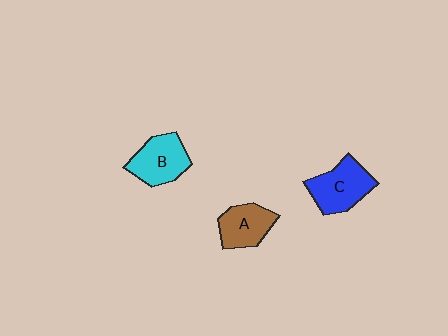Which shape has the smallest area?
Shape A (brown).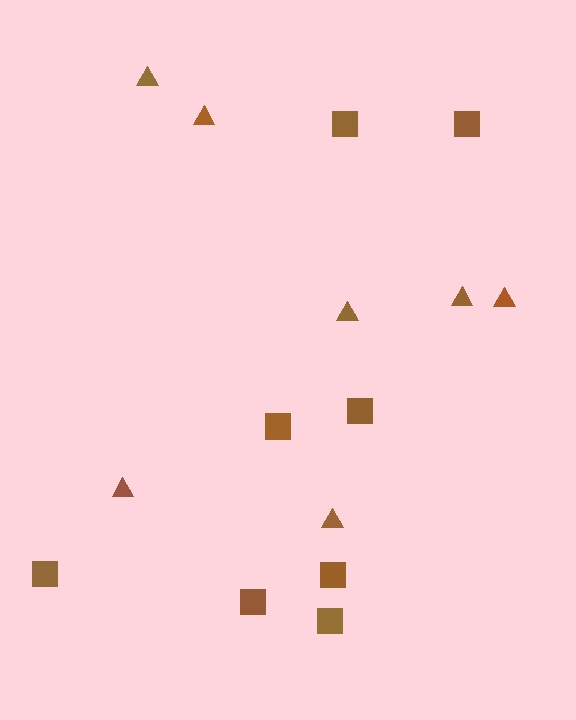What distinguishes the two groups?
There are 2 groups: one group of squares (8) and one group of triangles (7).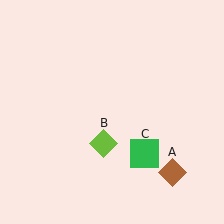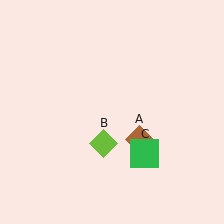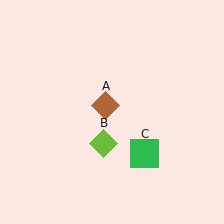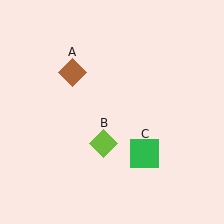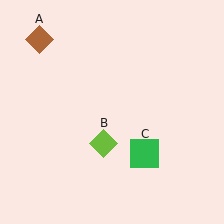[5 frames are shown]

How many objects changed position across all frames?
1 object changed position: brown diamond (object A).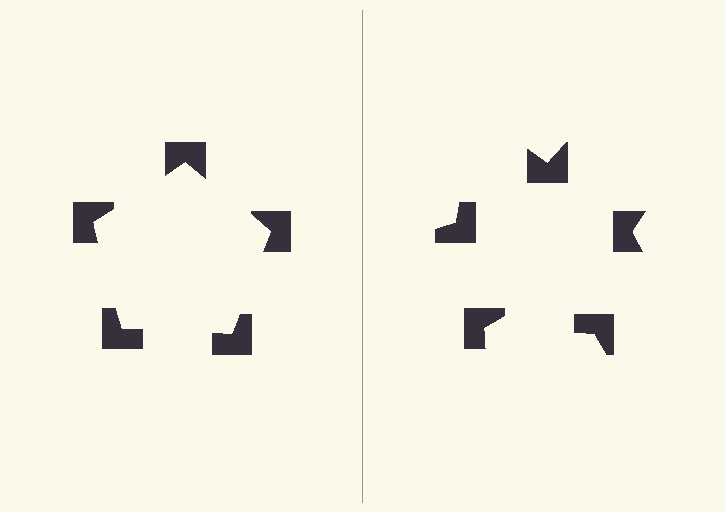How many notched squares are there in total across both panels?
10 — 5 on each side.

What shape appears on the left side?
An illusory pentagon.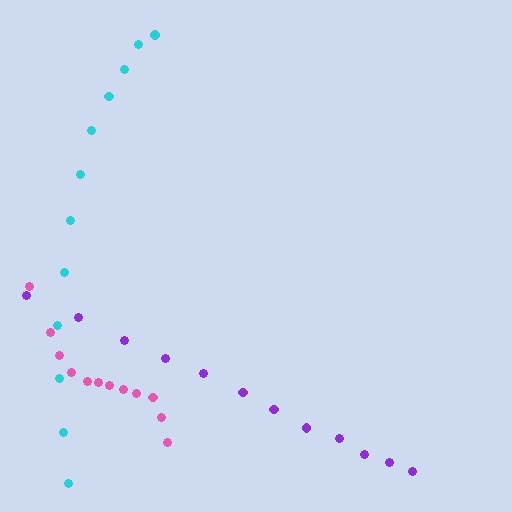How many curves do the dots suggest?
There are 3 distinct paths.